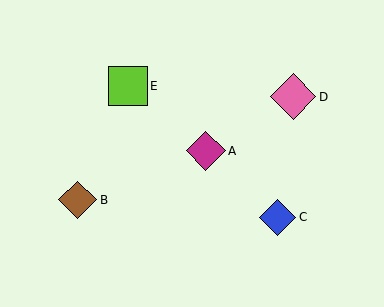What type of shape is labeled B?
Shape B is a brown diamond.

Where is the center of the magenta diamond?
The center of the magenta diamond is at (206, 151).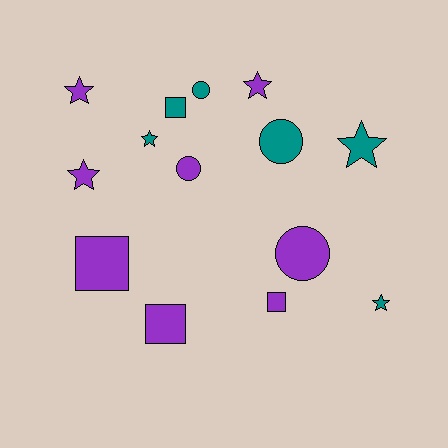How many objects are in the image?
There are 14 objects.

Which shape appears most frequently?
Star, with 6 objects.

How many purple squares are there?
There are 3 purple squares.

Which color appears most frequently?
Purple, with 8 objects.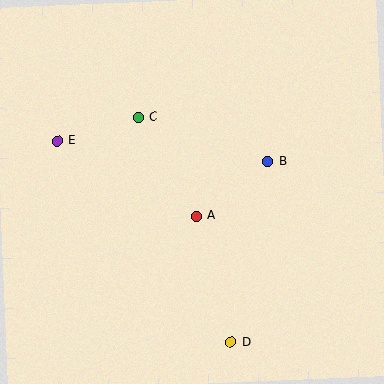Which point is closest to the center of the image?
Point A at (196, 216) is closest to the center.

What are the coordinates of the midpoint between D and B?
The midpoint between D and B is at (249, 252).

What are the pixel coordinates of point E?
Point E is at (57, 141).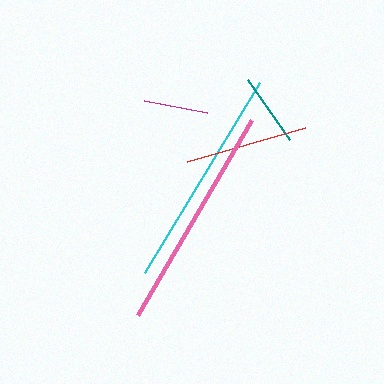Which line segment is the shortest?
The magenta line is the shortest at approximately 65 pixels.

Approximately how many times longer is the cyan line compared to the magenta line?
The cyan line is approximately 3.4 times the length of the magenta line.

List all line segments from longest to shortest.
From longest to shortest: pink, cyan, red, teal, magenta.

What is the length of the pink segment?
The pink segment is approximately 227 pixels long.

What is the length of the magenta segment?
The magenta segment is approximately 65 pixels long.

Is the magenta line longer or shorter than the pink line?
The pink line is longer than the magenta line.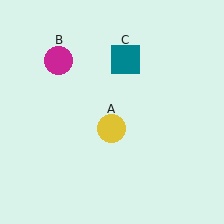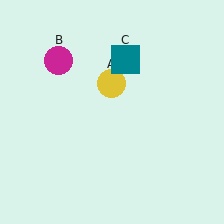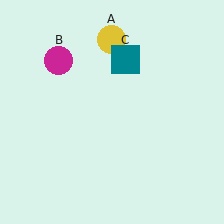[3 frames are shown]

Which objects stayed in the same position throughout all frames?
Magenta circle (object B) and teal square (object C) remained stationary.